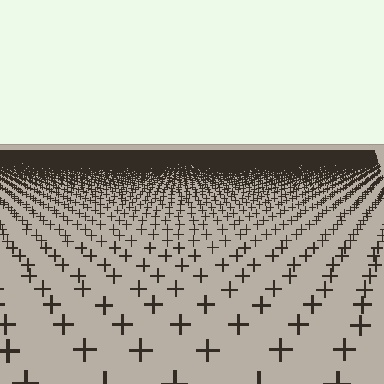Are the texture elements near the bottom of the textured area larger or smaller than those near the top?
Larger. Near the bottom, elements are closer to the viewer and appear at a bigger on-screen size.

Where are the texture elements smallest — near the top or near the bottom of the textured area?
Near the top.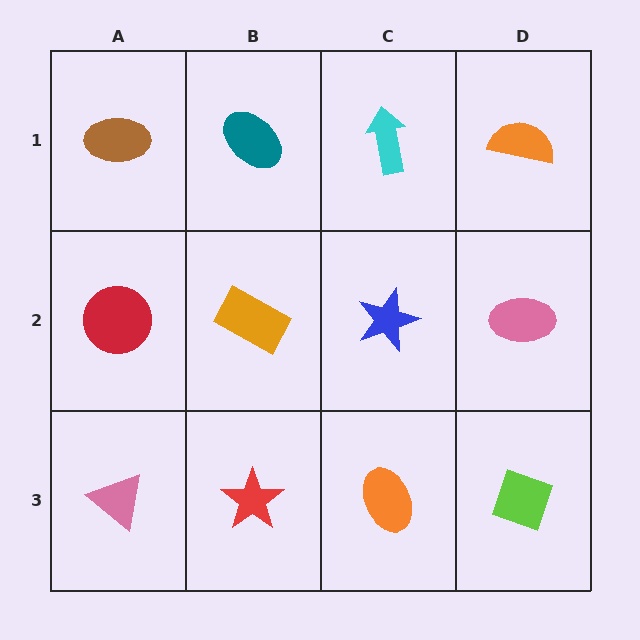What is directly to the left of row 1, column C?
A teal ellipse.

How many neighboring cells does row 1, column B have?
3.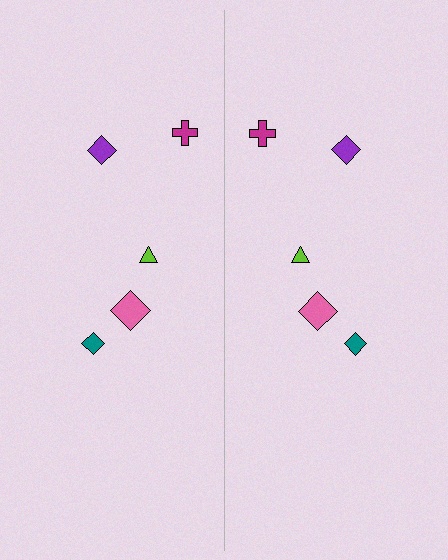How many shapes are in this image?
There are 10 shapes in this image.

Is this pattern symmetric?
Yes, this pattern has bilateral (reflection) symmetry.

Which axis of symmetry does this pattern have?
The pattern has a vertical axis of symmetry running through the center of the image.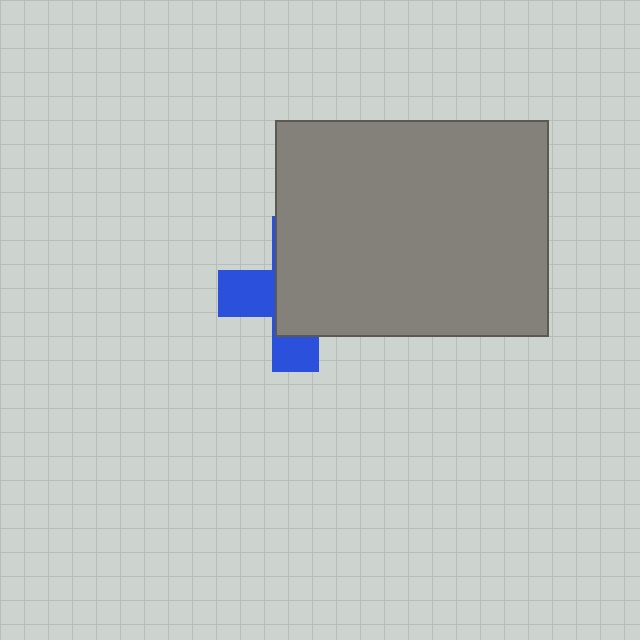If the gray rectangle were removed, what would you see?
You would see the complete blue cross.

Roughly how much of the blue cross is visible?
A small part of it is visible (roughly 37%).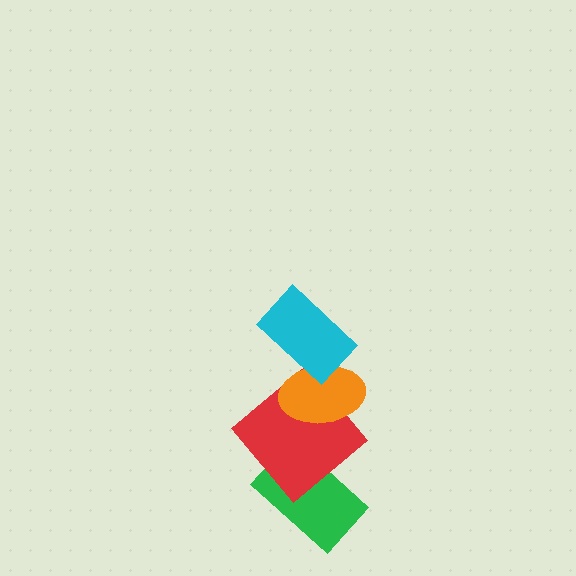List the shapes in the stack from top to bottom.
From top to bottom: the cyan rectangle, the orange ellipse, the red diamond, the green rectangle.